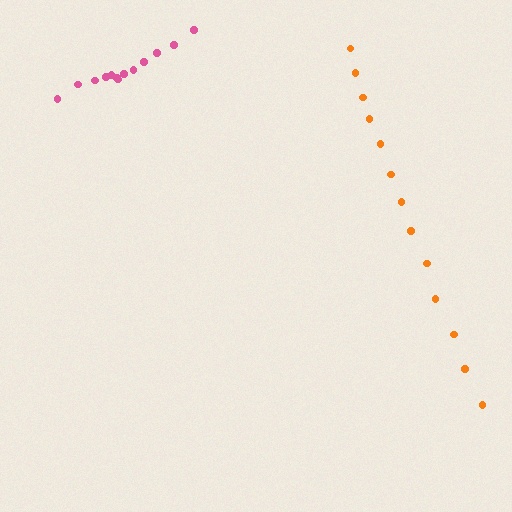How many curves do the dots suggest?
There are 2 distinct paths.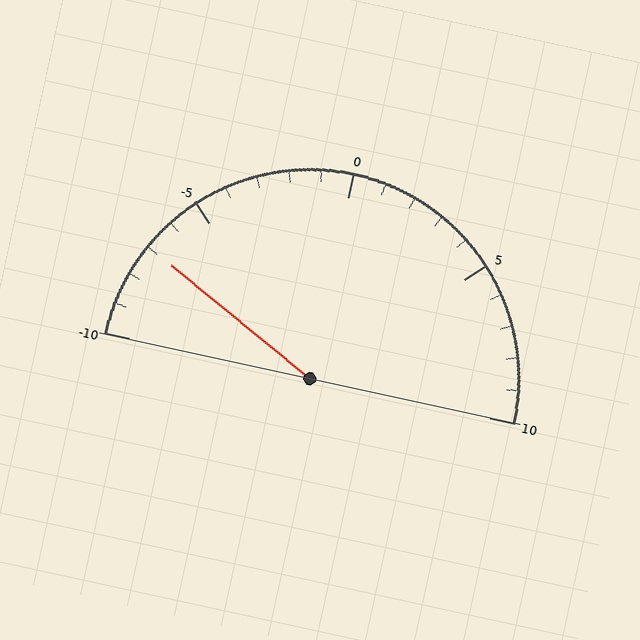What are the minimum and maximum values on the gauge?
The gauge ranges from -10 to 10.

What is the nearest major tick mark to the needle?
The nearest major tick mark is -5.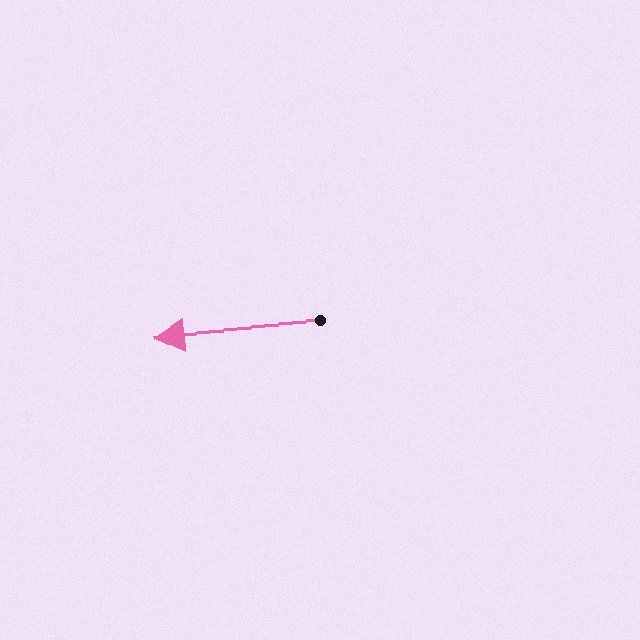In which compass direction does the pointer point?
West.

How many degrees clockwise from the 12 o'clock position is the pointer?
Approximately 266 degrees.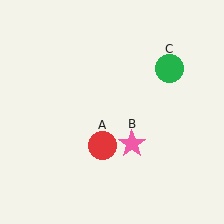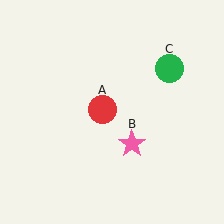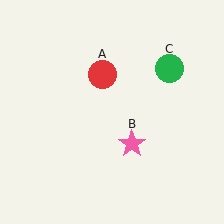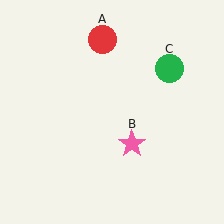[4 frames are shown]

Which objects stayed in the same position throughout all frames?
Pink star (object B) and green circle (object C) remained stationary.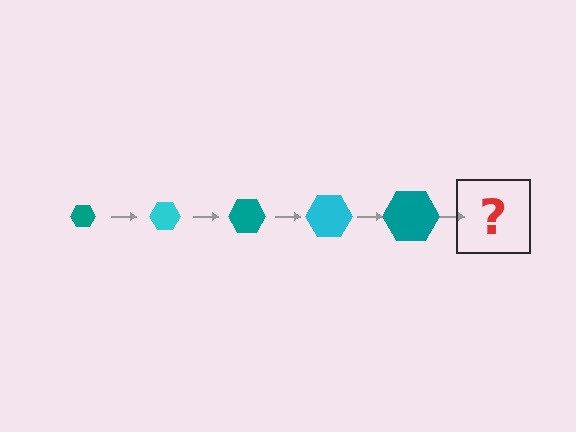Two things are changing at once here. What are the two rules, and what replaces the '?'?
The two rules are that the hexagon grows larger each step and the color cycles through teal and cyan. The '?' should be a cyan hexagon, larger than the previous one.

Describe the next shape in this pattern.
It should be a cyan hexagon, larger than the previous one.